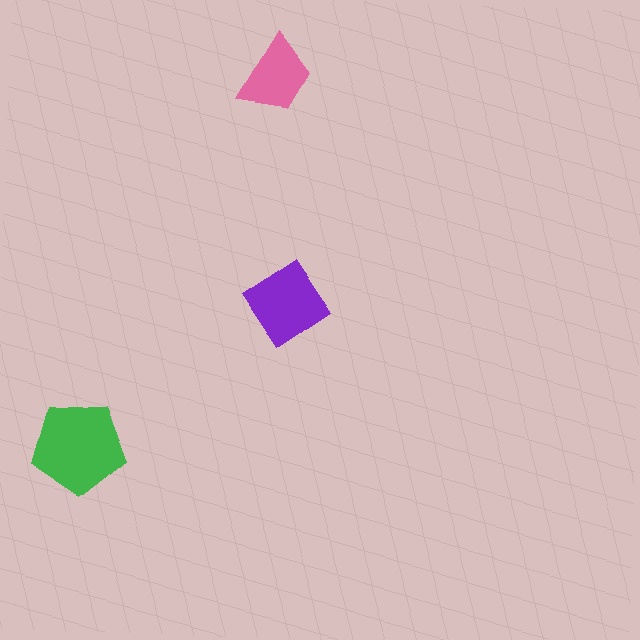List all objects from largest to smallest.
The green pentagon, the purple diamond, the pink trapezoid.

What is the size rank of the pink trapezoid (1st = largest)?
3rd.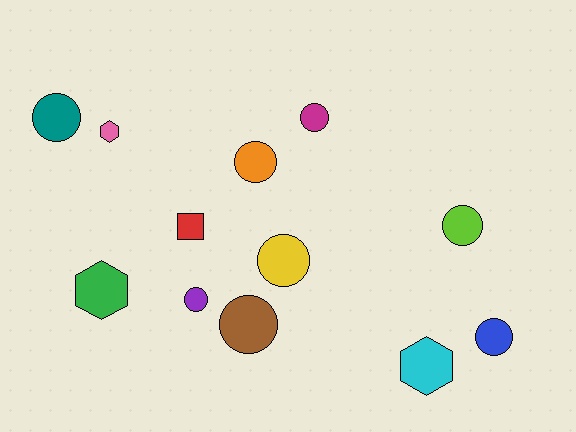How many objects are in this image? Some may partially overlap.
There are 12 objects.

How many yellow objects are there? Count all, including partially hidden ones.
There is 1 yellow object.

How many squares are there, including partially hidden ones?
There is 1 square.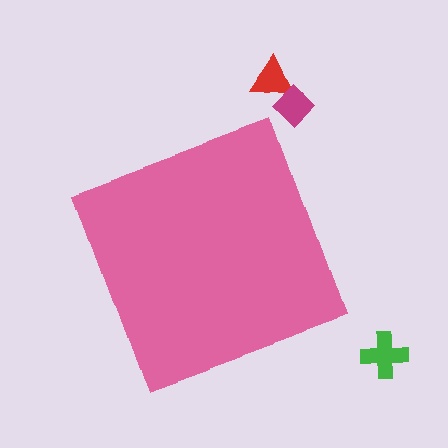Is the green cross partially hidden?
No, the green cross is fully visible.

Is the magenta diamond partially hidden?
No, the magenta diamond is fully visible.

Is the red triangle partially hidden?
No, the red triangle is fully visible.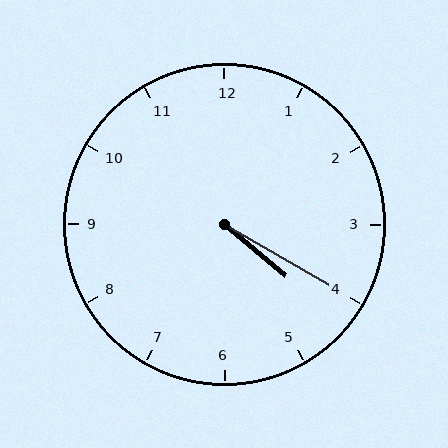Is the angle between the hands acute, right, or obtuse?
It is acute.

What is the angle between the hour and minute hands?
Approximately 10 degrees.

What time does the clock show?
4:20.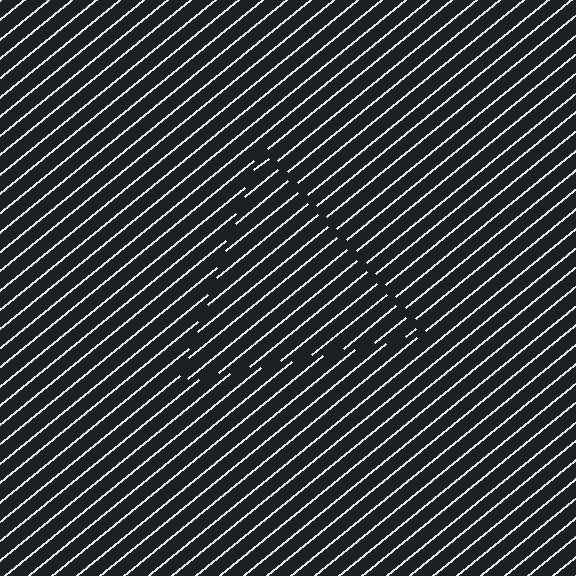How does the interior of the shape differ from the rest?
The interior of the shape contains the same grating, shifted by half a period — the contour is defined by the phase discontinuity where line-ends from the inner and outer gratings abut.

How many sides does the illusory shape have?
3 sides — the line-ends trace a triangle.